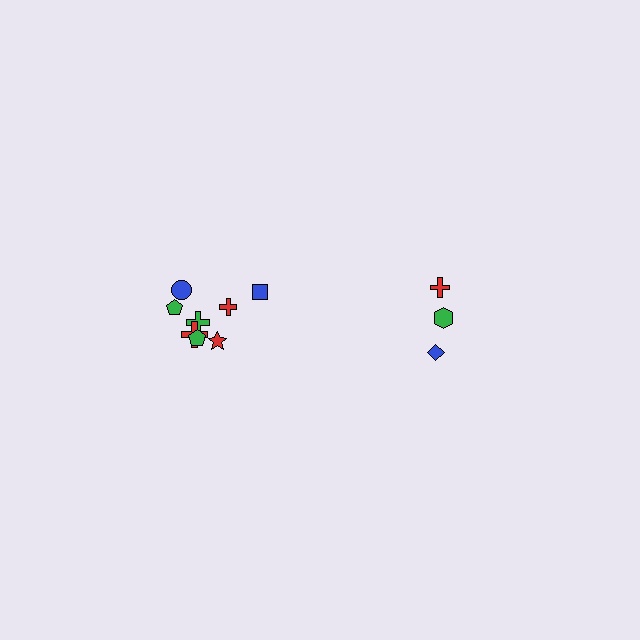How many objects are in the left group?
There are 8 objects.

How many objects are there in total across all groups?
There are 11 objects.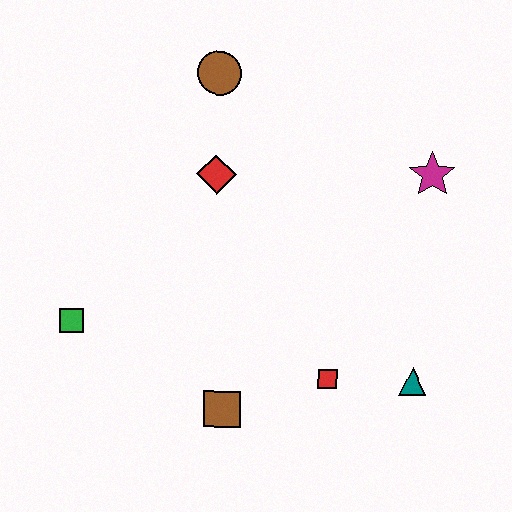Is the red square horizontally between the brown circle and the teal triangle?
Yes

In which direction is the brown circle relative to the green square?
The brown circle is above the green square.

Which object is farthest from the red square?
The brown circle is farthest from the red square.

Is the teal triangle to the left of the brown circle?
No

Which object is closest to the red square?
The teal triangle is closest to the red square.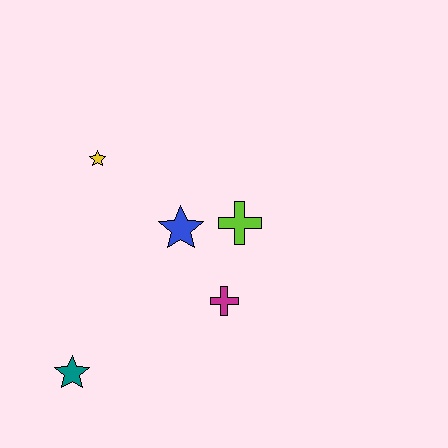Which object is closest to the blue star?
The lime cross is closest to the blue star.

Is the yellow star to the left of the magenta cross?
Yes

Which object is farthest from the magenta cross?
The yellow star is farthest from the magenta cross.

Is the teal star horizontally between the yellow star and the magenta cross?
No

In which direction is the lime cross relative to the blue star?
The lime cross is to the right of the blue star.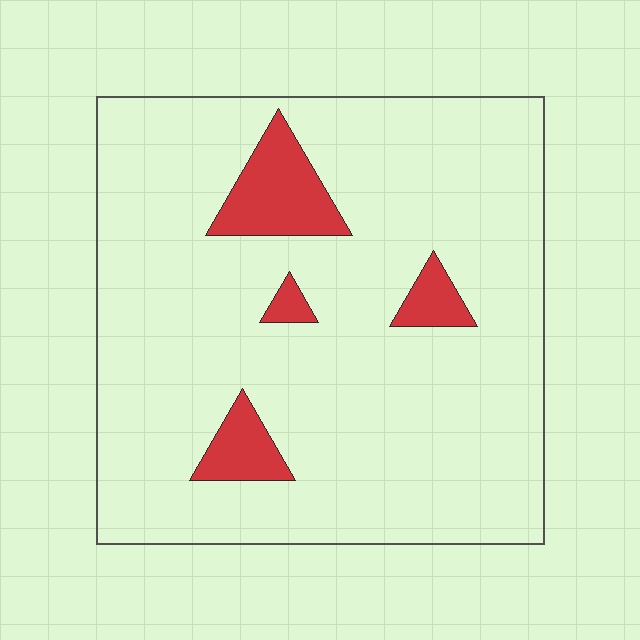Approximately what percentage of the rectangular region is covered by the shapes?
Approximately 10%.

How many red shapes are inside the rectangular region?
4.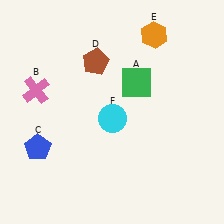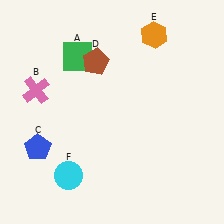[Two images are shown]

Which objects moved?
The objects that moved are: the green square (A), the cyan circle (F).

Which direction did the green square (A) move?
The green square (A) moved left.